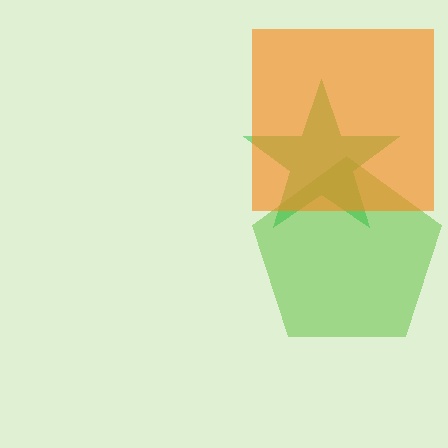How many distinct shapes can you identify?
There are 3 distinct shapes: a lime pentagon, a green star, an orange square.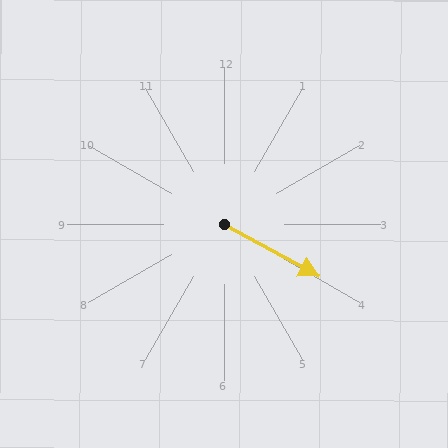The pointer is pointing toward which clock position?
Roughly 4 o'clock.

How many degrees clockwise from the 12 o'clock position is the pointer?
Approximately 119 degrees.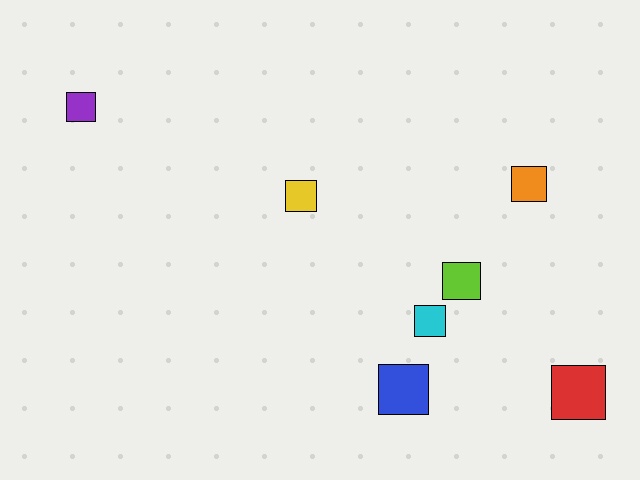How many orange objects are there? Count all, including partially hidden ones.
There is 1 orange object.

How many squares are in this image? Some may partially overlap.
There are 7 squares.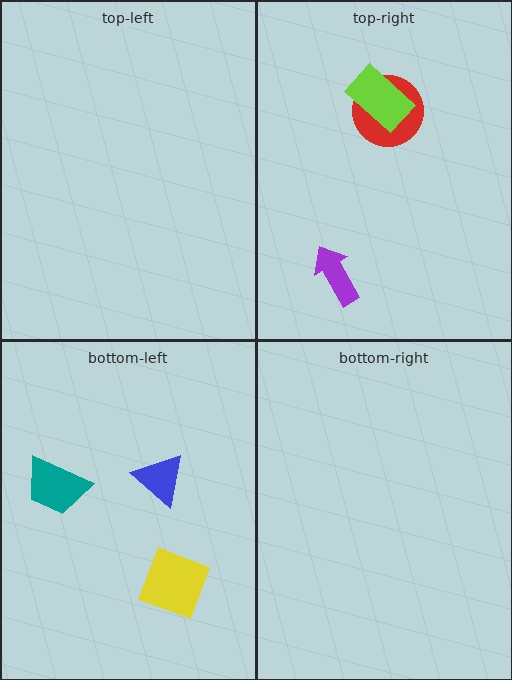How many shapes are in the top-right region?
3.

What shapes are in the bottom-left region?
The yellow diamond, the blue triangle, the teal trapezoid.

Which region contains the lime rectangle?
The top-right region.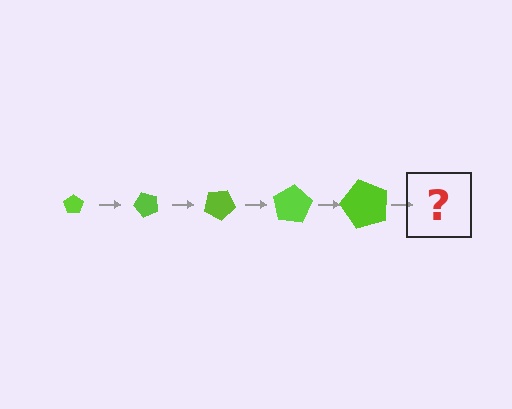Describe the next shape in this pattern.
It should be a pentagon, larger than the previous one and rotated 250 degrees from the start.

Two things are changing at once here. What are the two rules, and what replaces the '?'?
The two rules are that the pentagon grows larger each step and it rotates 50 degrees each step. The '?' should be a pentagon, larger than the previous one and rotated 250 degrees from the start.